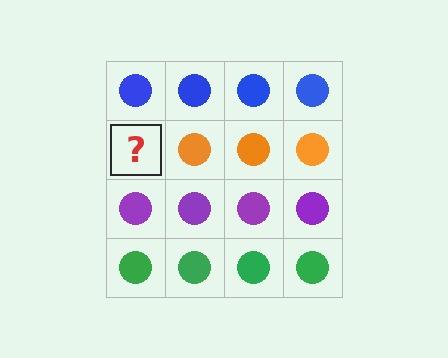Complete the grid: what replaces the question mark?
The question mark should be replaced with an orange circle.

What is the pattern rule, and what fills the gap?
The rule is that each row has a consistent color. The gap should be filled with an orange circle.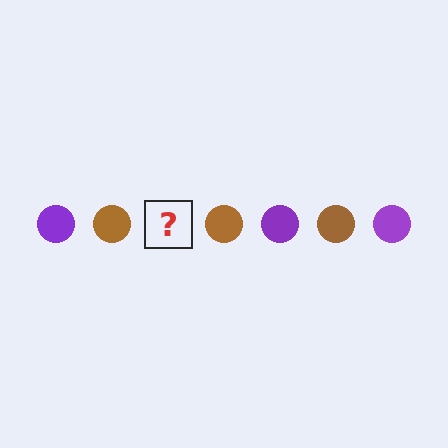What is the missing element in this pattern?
The missing element is a purple circle.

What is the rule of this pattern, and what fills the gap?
The rule is that the pattern cycles through purple, brown circles. The gap should be filled with a purple circle.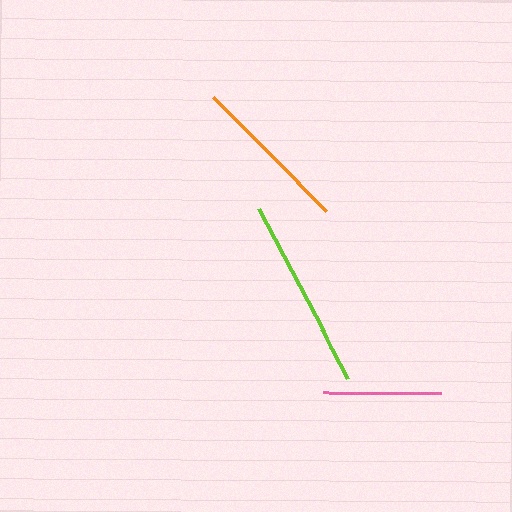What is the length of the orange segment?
The orange segment is approximately 162 pixels long.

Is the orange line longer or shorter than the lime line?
The lime line is longer than the orange line.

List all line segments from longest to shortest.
From longest to shortest: lime, orange, pink.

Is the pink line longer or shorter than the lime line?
The lime line is longer than the pink line.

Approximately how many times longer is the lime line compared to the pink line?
The lime line is approximately 1.6 times the length of the pink line.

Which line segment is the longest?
The lime line is the longest at approximately 192 pixels.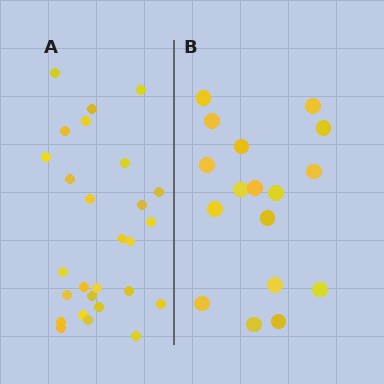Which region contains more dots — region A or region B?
Region A (the left region) has more dots.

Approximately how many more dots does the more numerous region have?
Region A has roughly 10 or so more dots than region B.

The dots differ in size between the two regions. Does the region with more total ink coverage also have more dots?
No. Region B has more total ink coverage because its dots are larger, but region A actually contains more individual dots. Total area can be misleading — the number of items is what matters here.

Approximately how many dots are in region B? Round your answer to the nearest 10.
About 20 dots. (The exact count is 17, which rounds to 20.)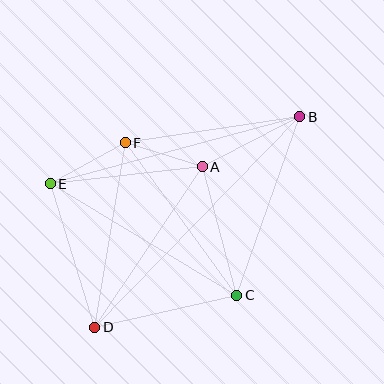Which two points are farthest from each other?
Points B and D are farthest from each other.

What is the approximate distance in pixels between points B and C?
The distance between B and C is approximately 190 pixels.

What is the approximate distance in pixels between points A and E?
The distance between A and E is approximately 153 pixels.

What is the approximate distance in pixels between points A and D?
The distance between A and D is approximately 193 pixels.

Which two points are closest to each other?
Points A and F are closest to each other.